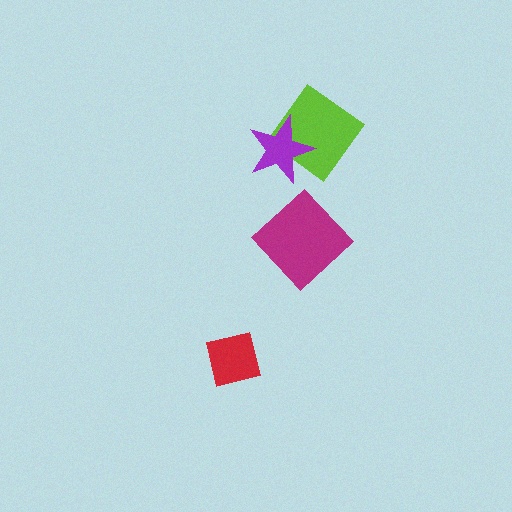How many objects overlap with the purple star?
1 object overlaps with the purple star.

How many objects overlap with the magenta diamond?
0 objects overlap with the magenta diamond.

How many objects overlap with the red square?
0 objects overlap with the red square.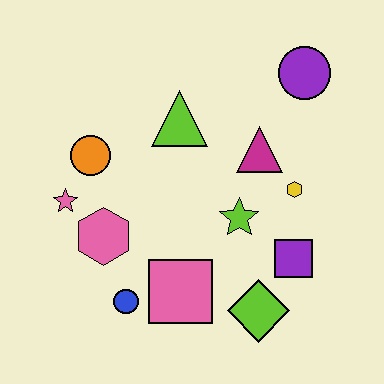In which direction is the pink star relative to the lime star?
The pink star is to the left of the lime star.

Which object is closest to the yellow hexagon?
The magenta triangle is closest to the yellow hexagon.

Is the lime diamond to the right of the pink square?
Yes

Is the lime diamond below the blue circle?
Yes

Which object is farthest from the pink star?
The purple circle is farthest from the pink star.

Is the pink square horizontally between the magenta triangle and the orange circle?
Yes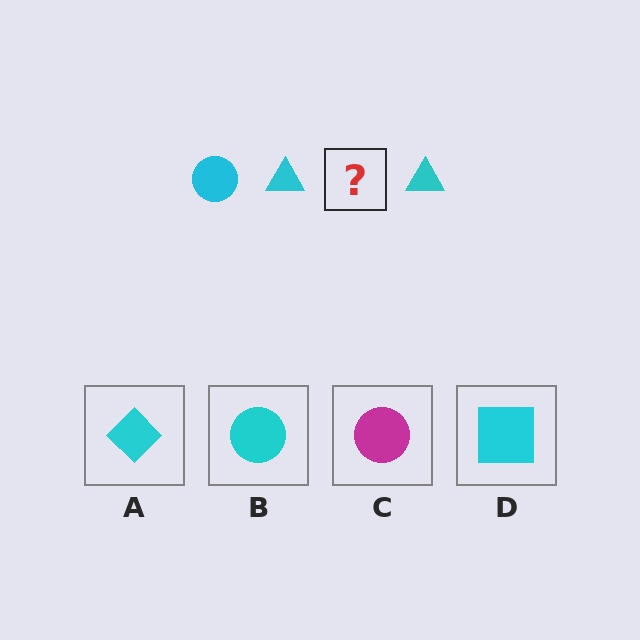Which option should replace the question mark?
Option B.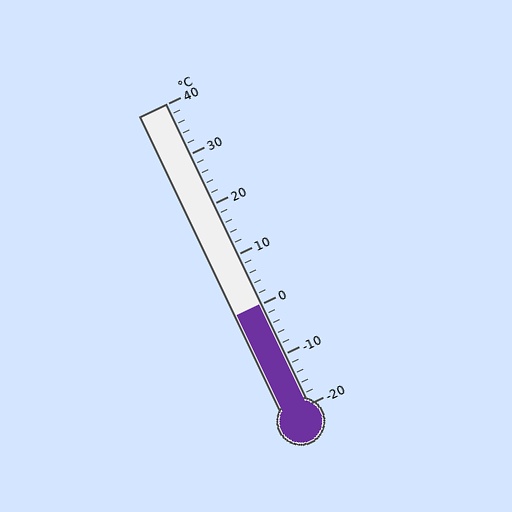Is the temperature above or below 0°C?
The temperature is at 0°C.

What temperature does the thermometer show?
The thermometer shows approximately 0°C.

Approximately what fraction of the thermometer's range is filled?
The thermometer is filled to approximately 35% of its range.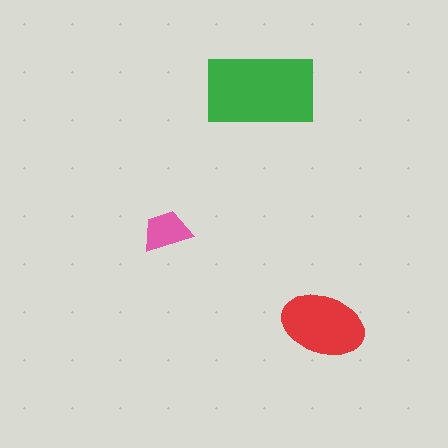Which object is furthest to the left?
The pink trapezoid is leftmost.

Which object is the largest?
The green rectangle.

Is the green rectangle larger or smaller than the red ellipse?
Larger.